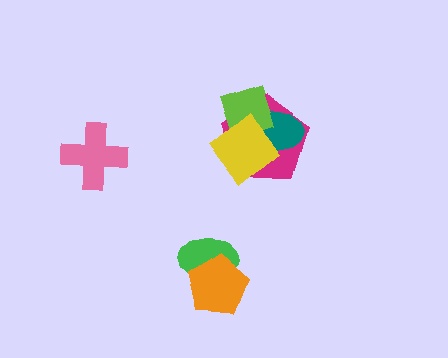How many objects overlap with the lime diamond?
3 objects overlap with the lime diamond.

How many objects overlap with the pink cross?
0 objects overlap with the pink cross.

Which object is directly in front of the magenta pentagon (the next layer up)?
The teal ellipse is directly in front of the magenta pentagon.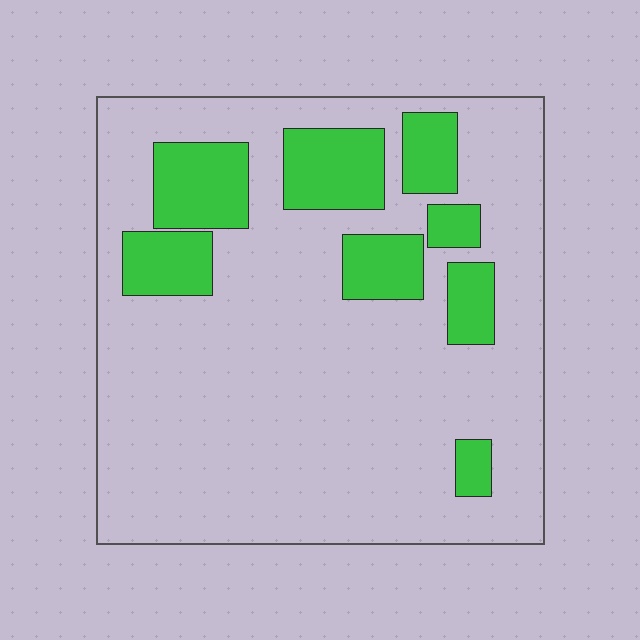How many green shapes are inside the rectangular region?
8.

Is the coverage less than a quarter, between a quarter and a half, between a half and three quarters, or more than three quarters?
Less than a quarter.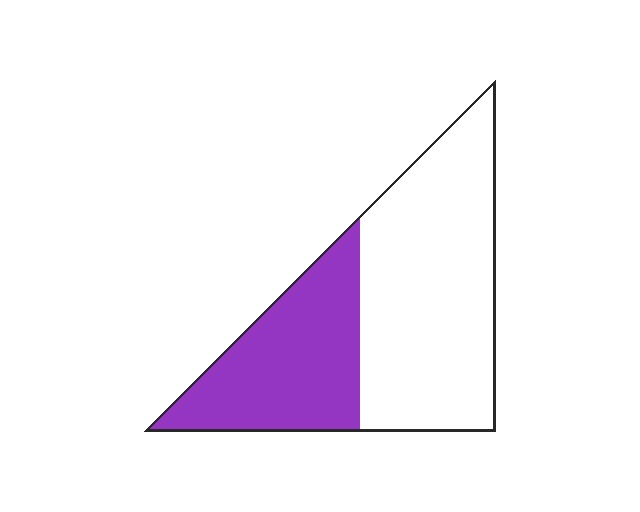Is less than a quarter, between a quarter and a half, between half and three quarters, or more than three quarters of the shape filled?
Between a quarter and a half.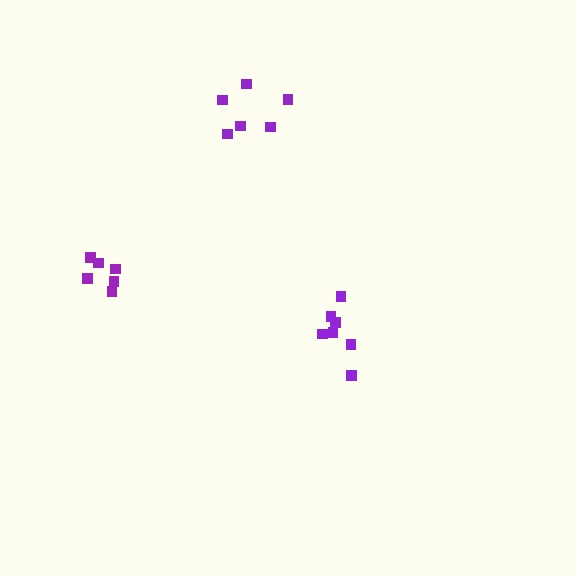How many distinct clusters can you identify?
There are 3 distinct clusters.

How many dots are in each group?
Group 1: 6 dots, Group 2: 7 dots, Group 3: 6 dots (19 total).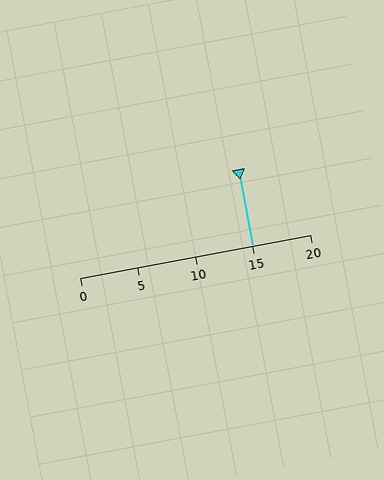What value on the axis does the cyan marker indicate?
The marker indicates approximately 15.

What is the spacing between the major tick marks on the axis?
The major ticks are spaced 5 apart.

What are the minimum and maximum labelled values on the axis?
The axis runs from 0 to 20.